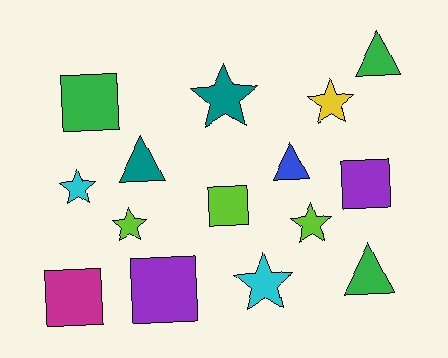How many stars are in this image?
There are 6 stars.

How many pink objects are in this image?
There are no pink objects.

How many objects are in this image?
There are 15 objects.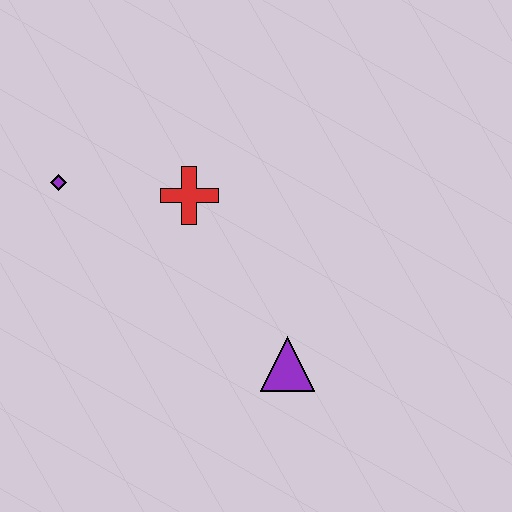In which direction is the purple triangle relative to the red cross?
The purple triangle is below the red cross.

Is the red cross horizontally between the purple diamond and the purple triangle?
Yes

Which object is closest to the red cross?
The purple diamond is closest to the red cross.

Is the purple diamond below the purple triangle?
No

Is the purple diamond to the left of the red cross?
Yes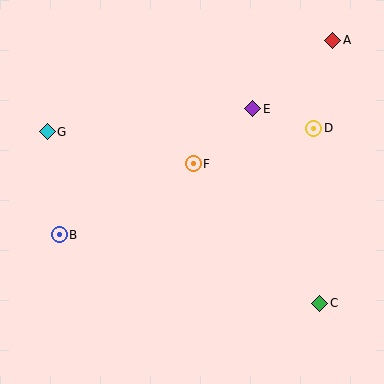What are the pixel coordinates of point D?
Point D is at (314, 128).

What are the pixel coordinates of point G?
Point G is at (47, 132).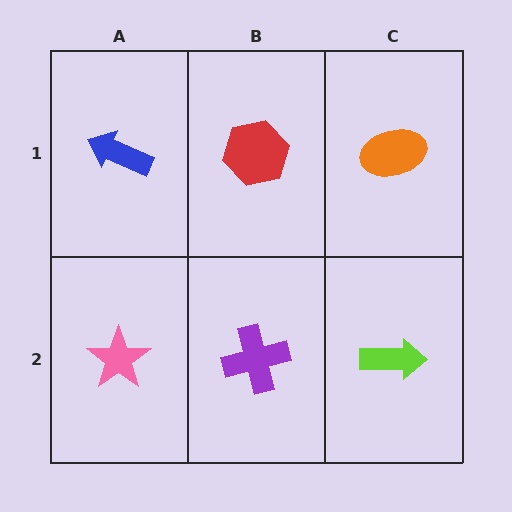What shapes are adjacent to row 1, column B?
A purple cross (row 2, column B), a blue arrow (row 1, column A), an orange ellipse (row 1, column C).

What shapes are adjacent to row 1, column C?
A lime arrow (row 2, column C), a red hexagon (row 1, column B).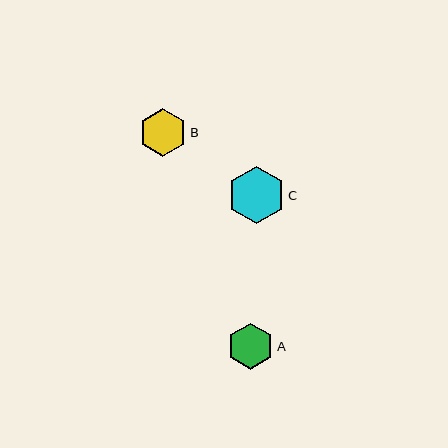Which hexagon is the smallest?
Hexagon A is the smallest with a size of approximately 46 pixels.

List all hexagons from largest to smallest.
From largest to smallest: C, B, A.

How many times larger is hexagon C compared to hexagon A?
Hexagon C is approximately 1.2 times the size of hexagon A.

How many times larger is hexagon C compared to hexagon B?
Hexagon C is approximately 1.2 times the size of hexagon B.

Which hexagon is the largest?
Hexagon C is the largest with a size of approximately 57 pixels.